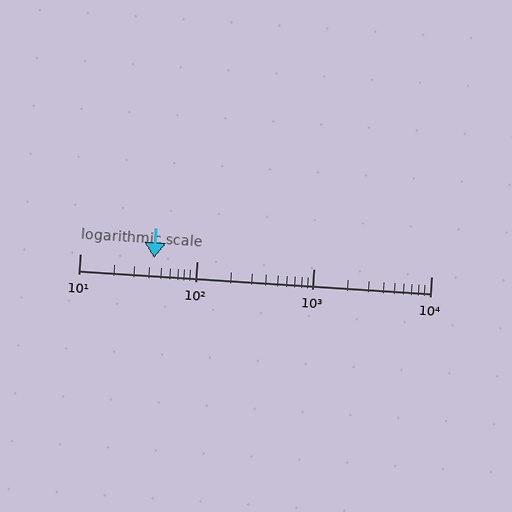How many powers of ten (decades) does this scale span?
The scale spans 3 decades, from 10 to 10000.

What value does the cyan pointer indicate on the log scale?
The pointer indicates approximately 43.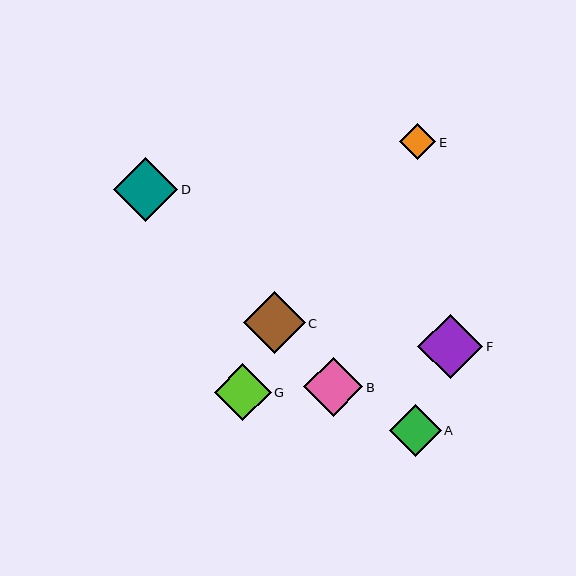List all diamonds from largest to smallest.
From largest to smallest: F, D, C, B, G, A, E.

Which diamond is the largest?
Diamond F is the largest with a size of approximately 65 pixels.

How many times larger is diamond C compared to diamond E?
Diamond C is approximately 1.7 times the size of diamond E.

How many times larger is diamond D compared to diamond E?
Diamond D is approximately 1.8 times the size of diamond E.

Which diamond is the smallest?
Diamond E is the smallest with a size of approximately 36 pixels.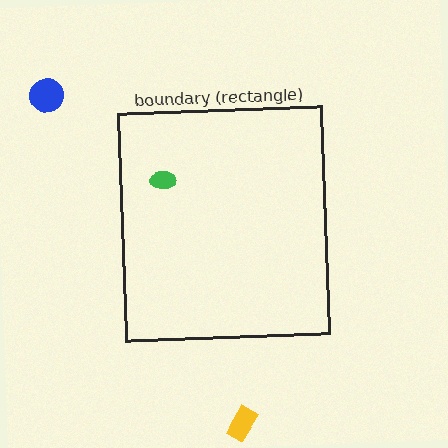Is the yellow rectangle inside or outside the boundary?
Outside.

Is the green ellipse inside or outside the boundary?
Inside.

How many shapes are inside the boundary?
1 inside, 2 outside.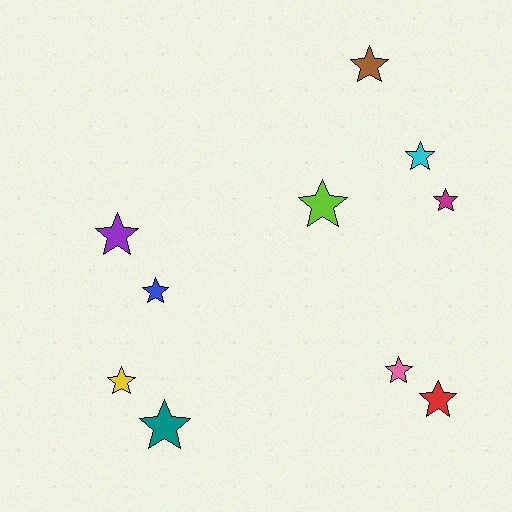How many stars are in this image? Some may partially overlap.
There are 10 stars.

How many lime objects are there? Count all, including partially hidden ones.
There is 1 lime object.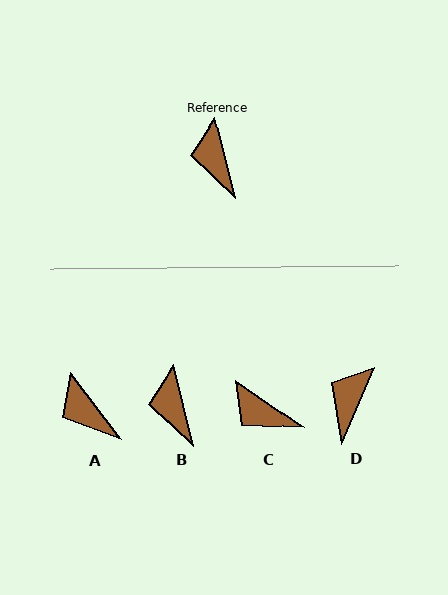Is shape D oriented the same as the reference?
No, it is off by about 37 degrees.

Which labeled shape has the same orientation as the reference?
B.